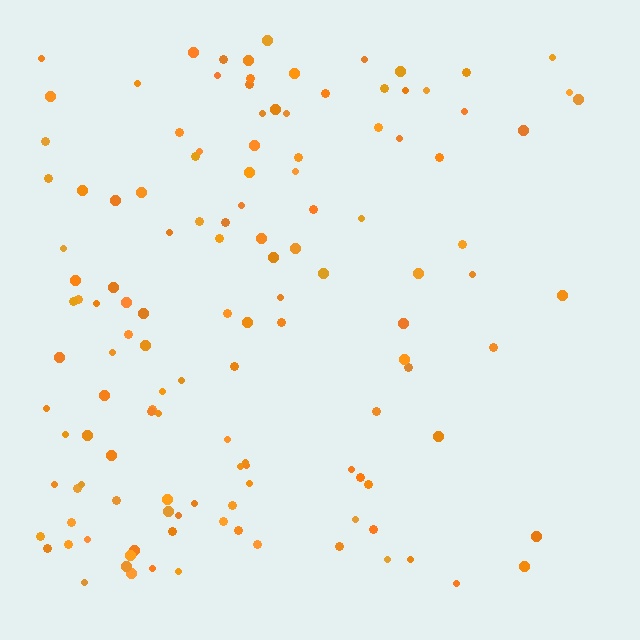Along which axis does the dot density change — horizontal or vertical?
Horizontal.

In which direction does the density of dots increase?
From right to left, with the left side densest.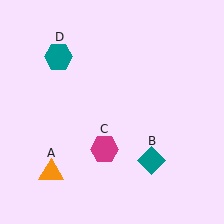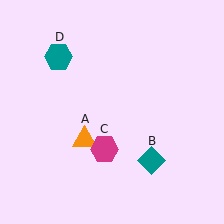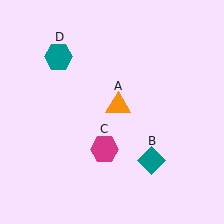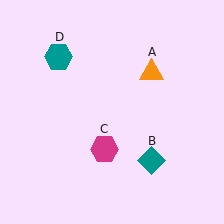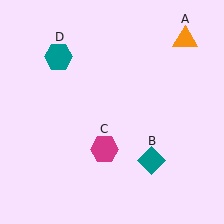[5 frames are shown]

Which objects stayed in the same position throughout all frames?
Teal diamond (object B) and magenta hexagon (object C) and teal hexagon (object D) remained stationary.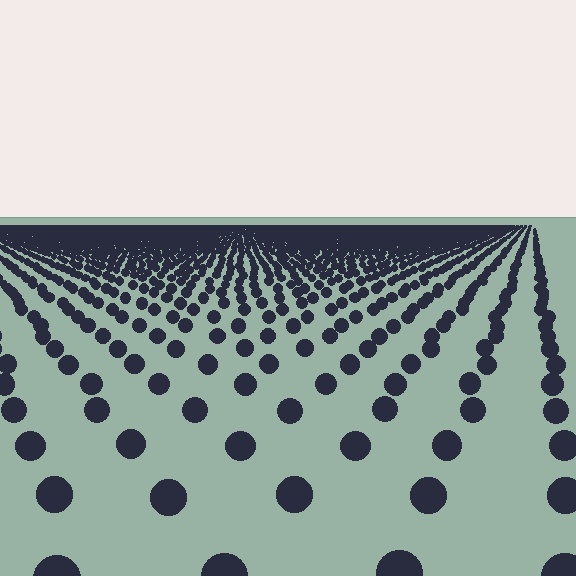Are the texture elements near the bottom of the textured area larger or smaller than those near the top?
Larger. Near the bottom, elements are closer to the viewer and appear at a bigger on-screen size.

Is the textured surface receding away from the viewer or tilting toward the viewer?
The surface is receding away from the viewer. Texture elements get smaller and denser toward the top.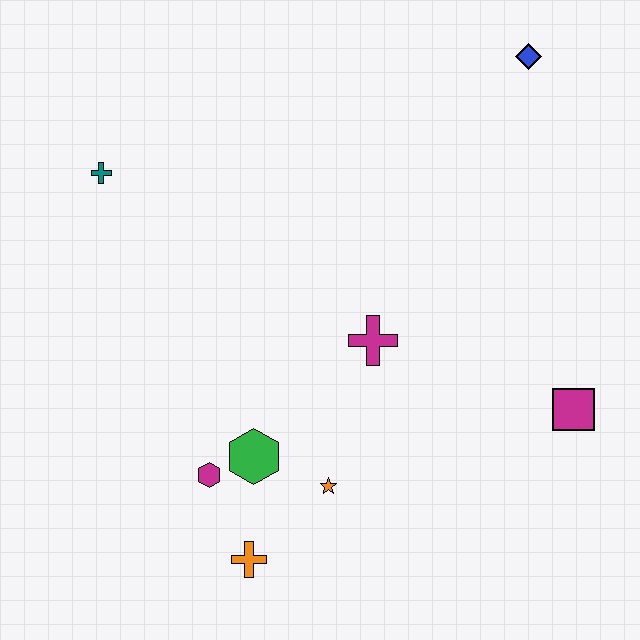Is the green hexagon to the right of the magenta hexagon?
Yes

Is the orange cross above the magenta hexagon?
No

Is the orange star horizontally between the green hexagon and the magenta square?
Yes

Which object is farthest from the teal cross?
The magenta square is farthest from the teal cross.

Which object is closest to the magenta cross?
The orange star is closest to the magenta cross.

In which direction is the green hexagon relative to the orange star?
The green hexagon is to the left of the orange star.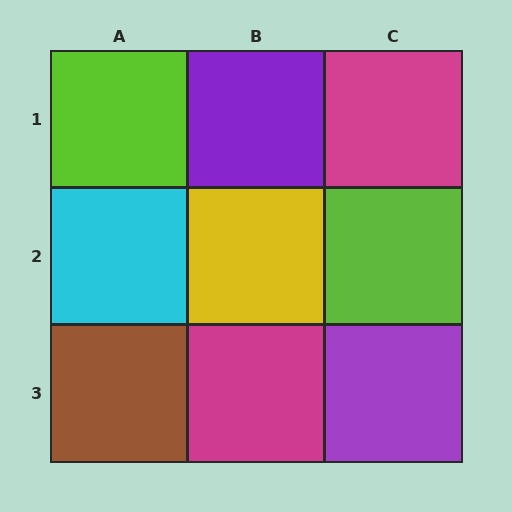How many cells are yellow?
1 cell is yellow.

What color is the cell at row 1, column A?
Lime.